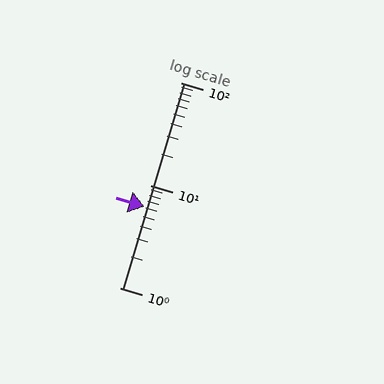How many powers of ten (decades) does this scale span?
The scale spans 2 decades, from 1 to 100.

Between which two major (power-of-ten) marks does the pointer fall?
The pointer is between 1 and 10.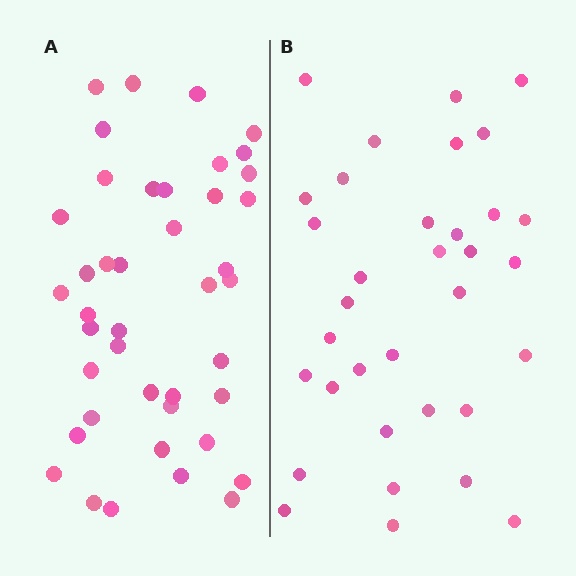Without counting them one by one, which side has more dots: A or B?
Region A (the left region) has more dots.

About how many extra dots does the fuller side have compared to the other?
Region A has roughly 8 or so more dots than region B.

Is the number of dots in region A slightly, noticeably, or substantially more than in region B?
Region A has only slightly more — the two regions are fairly close. The ratio is roughly 1.2 to 1.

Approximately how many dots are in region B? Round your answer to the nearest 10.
About 30 dots. (The exact count is 34, which rounds to 30.)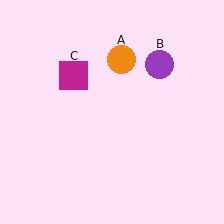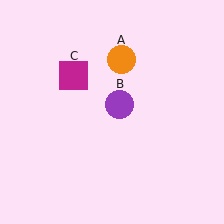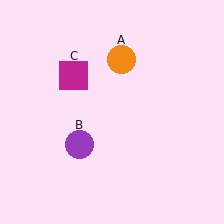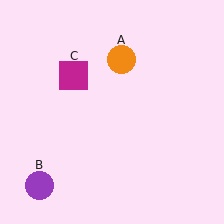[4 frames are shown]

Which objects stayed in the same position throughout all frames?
Orange circle (object A) and magenta square (object C) remained stationary.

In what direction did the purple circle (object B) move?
The purple circle (object B) moved down and to the left.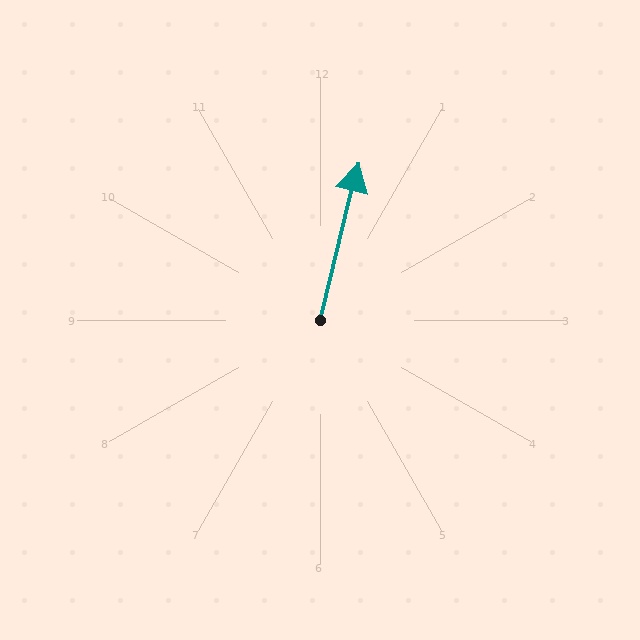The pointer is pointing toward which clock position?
Roughly 12 o'clock.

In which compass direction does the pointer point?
North.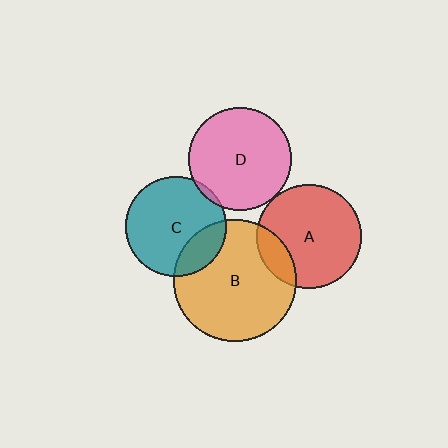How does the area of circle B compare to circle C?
Approximately 1.5 times.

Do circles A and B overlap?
Yes.